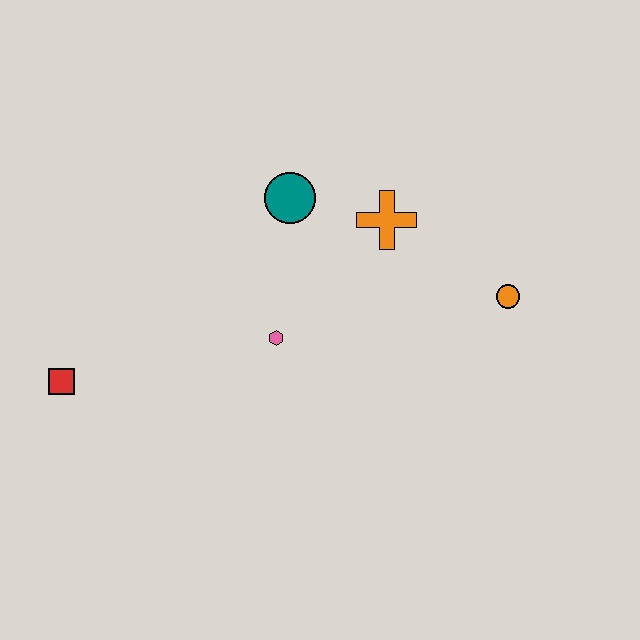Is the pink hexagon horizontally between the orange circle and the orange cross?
No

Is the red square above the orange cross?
No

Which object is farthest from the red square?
The orange circle is farthest from the red square.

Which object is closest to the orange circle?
The orange cross is closest to the orange circle.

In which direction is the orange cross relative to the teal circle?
The orange cross is to the right of the teal circle.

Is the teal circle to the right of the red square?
Yes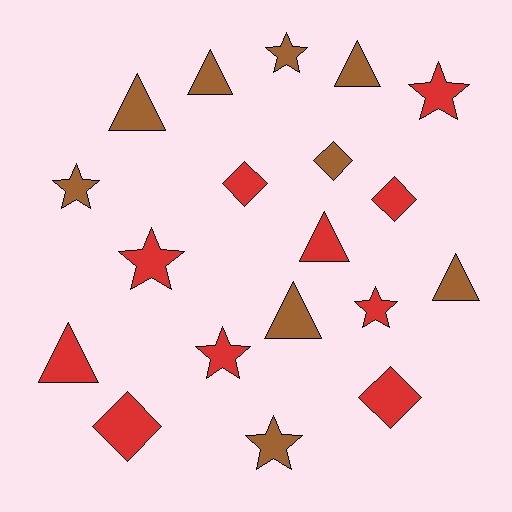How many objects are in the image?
There are 19 objects.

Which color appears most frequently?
Red, with 10 objects.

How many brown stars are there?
There are 3 brown stars.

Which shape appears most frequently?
Triangle, with 7 objects.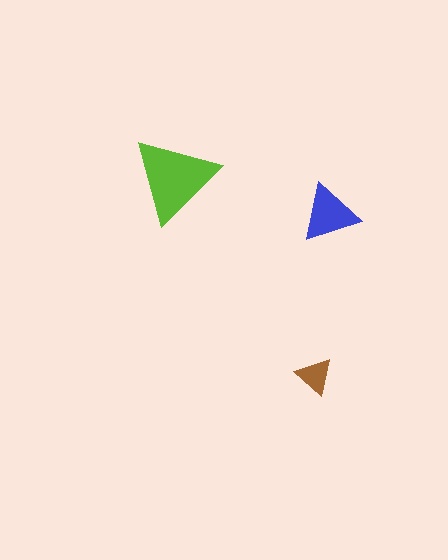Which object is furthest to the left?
The lime triangle is leftmost.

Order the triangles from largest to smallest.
the lime one, the blue one, the brown one.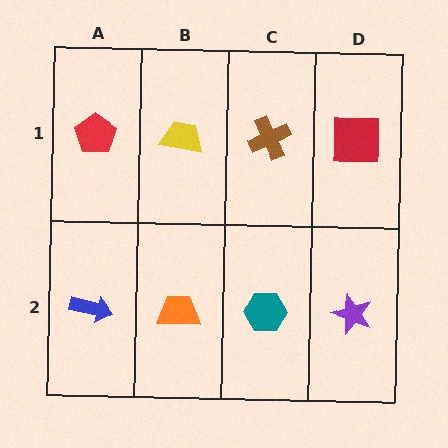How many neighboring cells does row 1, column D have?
2.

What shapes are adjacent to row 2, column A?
A red pentagon (row 1, column A), an orange trapezoid (row 2, column B).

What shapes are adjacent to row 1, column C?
A teal hexagon (row 2, column C), a yellow trapezoid (row 1, column B), a red square (row 1, column D).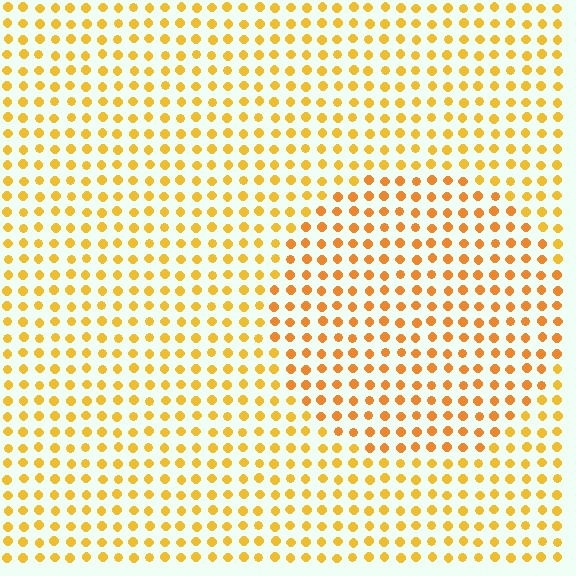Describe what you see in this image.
The image is filled with small yellow elements in a uniform arrangement. A circle-shaped region is visible where the elements are tinted to a slightly different hue, forming a subtle color boundary.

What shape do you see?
I see a circle.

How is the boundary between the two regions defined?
The boundary is defined purely by a slight shift in hue (about 17 degrees). Spacing, size, and orientation are identical on both sides.